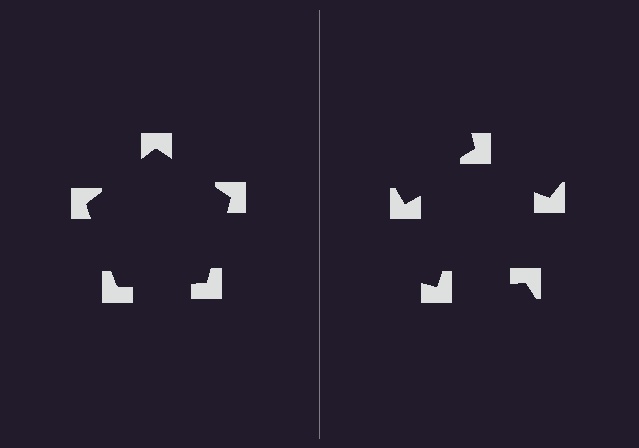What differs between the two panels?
The notched squares are positioned identically on both sides; only the wedge orientations differ. On the left they align to a pentagon; on the right they are misaligned.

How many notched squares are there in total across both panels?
10 — 5 on each side.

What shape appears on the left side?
An illusory pentagon.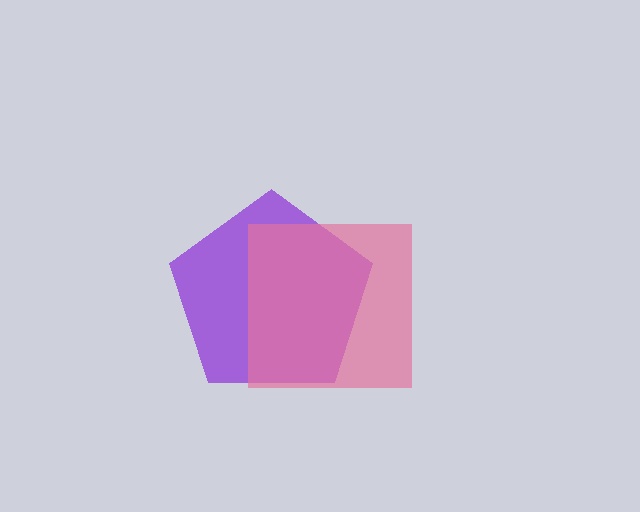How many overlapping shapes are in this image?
There are 2 overlapping shapes in the image.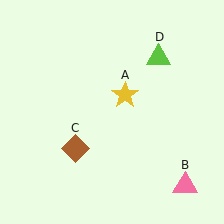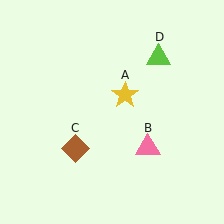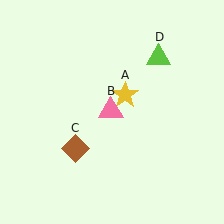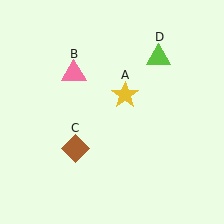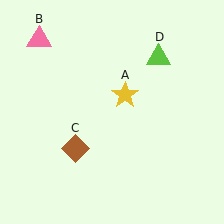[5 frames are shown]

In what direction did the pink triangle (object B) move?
The pink triangle (object B) moved up and to the left.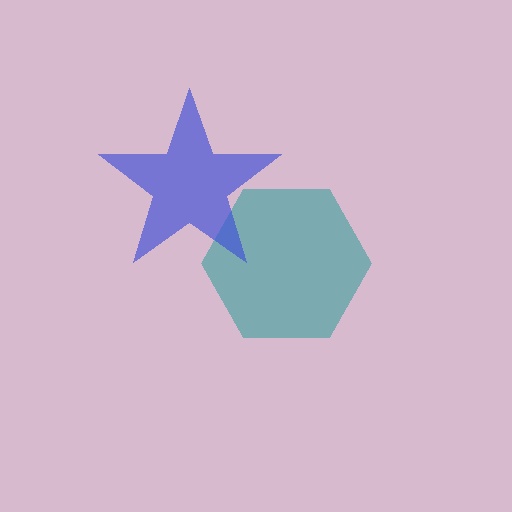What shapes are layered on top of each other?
The layered shapes are: a teal hexagon, a blue star.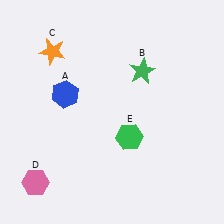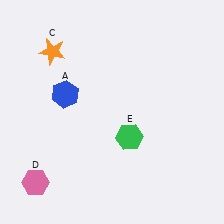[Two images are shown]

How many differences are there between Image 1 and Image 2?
There is 1 difference between the two images.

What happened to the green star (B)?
The green star (B) was removed in Image 2. It was in the top-right area of Image 1.